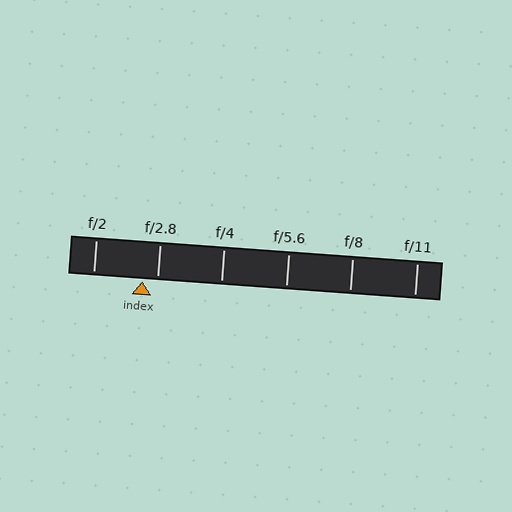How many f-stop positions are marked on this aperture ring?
There are 6 f-stop positions marked.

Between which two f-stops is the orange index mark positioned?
The index mark is between f/2 and f/2.8.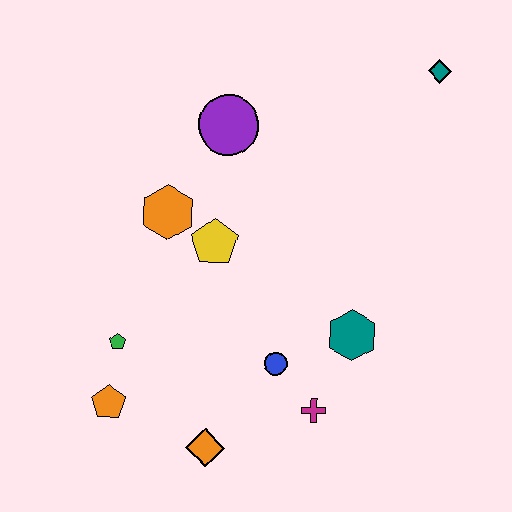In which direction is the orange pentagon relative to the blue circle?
The orange pentagon is to the left of the blue circle.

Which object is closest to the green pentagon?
The orange pentagon is closest to the green pentagon.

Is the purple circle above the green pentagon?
Yes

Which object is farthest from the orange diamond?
The teal diamond is farthest from the orange diamond.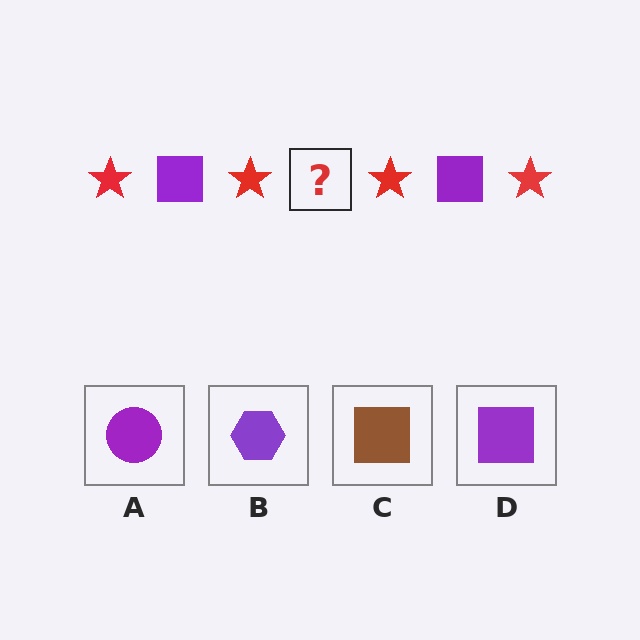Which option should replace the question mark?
Option D.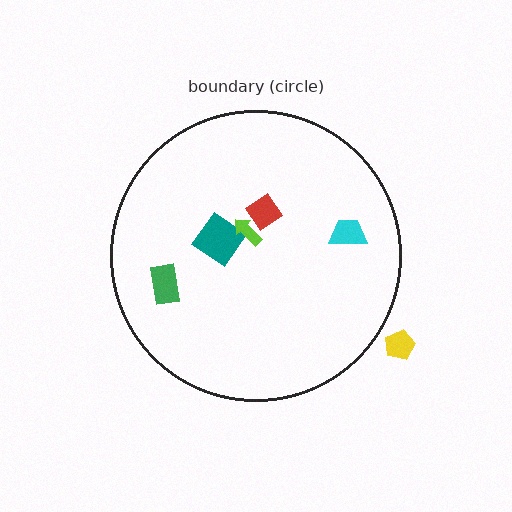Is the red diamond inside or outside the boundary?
Inside.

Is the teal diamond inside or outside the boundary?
Inside.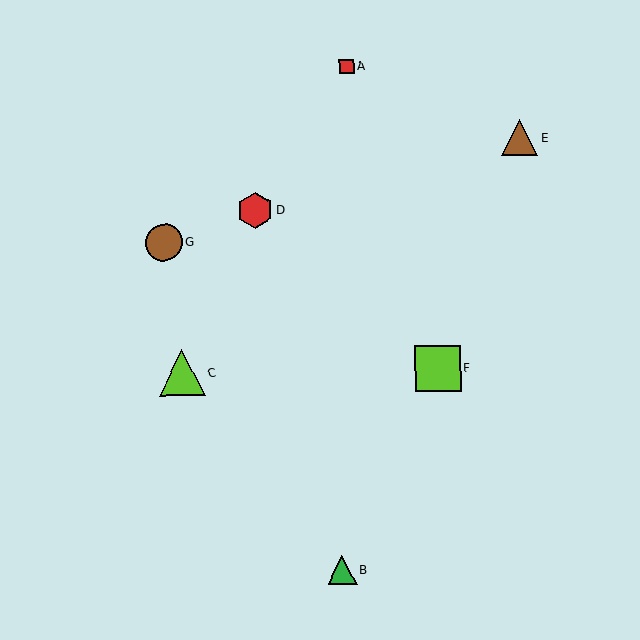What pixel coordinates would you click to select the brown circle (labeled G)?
Click at (164, 243) to select the brown circle G.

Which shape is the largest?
The lime square (labeled F) is the largest.